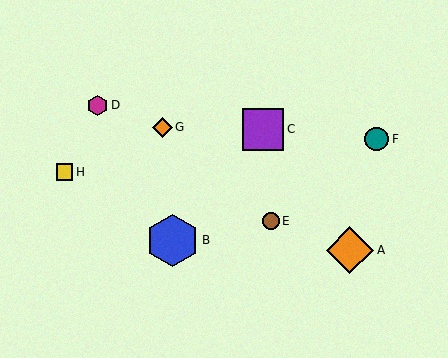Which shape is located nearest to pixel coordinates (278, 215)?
The brown circle (labeled E) at (271, 221) is nearest to that location.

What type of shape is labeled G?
Shape G is an orange diamond.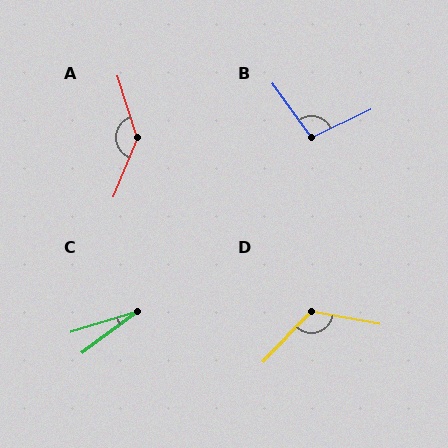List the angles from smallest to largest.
C (20°), B (100°), D (123°), A (140°).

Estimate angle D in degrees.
Approximately 123 degrees.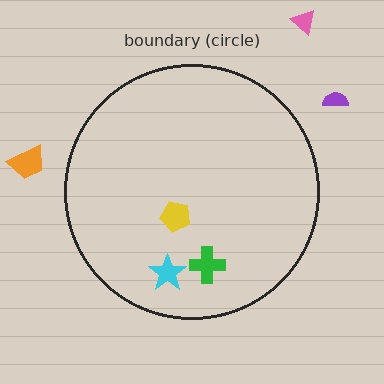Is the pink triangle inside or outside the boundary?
Outside.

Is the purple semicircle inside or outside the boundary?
Outside.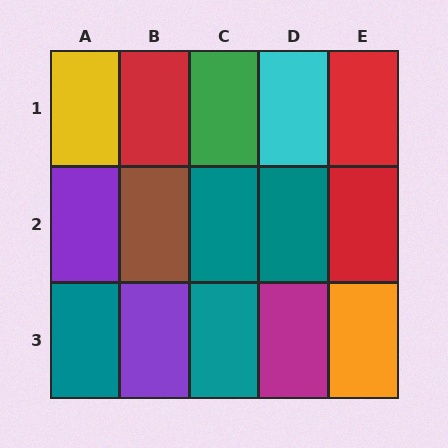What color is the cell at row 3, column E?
Orange.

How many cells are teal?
4 cells are teal.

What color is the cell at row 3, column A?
Teal.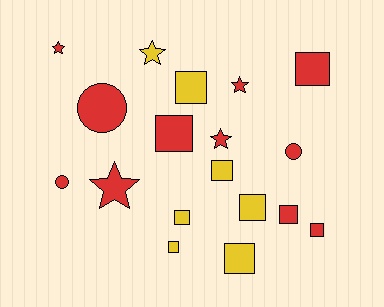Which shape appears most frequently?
Square, with 10 objects.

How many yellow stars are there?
There is 1 yellow star.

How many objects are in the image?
There are 18 objects.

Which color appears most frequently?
Red, with 11 objects.